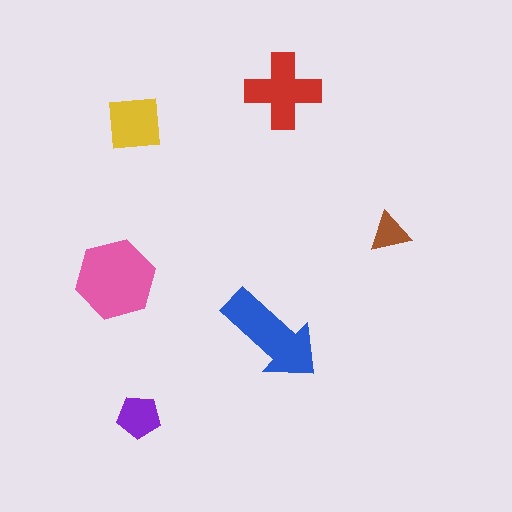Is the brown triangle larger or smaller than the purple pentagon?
Smaller.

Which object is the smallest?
The brown triangle.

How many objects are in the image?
There are 6 objects in the image.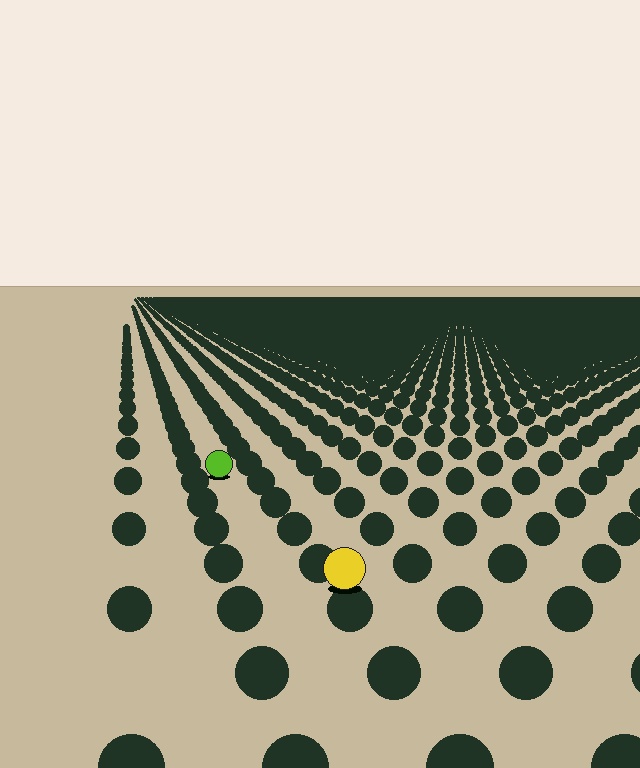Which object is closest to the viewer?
The yellow circle is closest. The texture marks near it are larger and more spread out.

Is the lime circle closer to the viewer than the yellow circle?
No. The yellow circle is closer — you can tell from the texture gradient: the ground texture is coarser near it.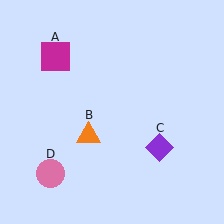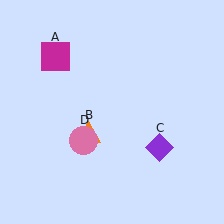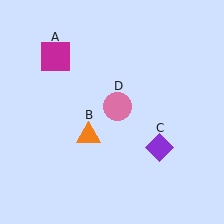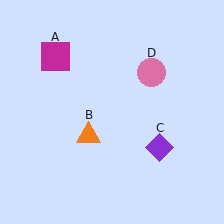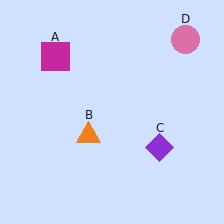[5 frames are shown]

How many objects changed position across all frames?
1 object changed position: pink circle (object D).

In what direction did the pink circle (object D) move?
The pink circle (object D) moved up and to the right.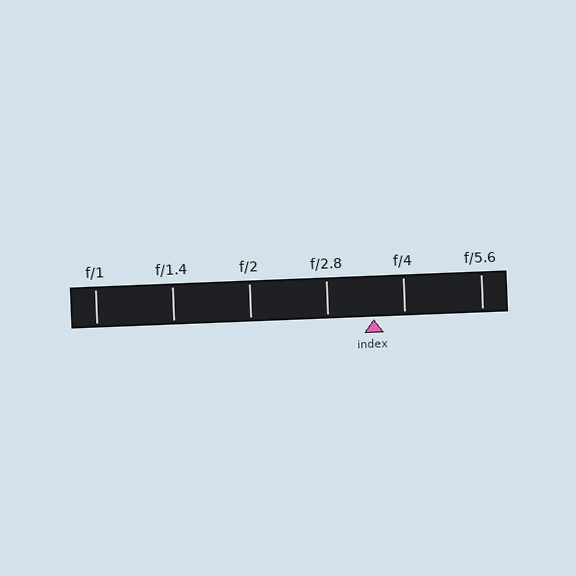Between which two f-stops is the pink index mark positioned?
The index mark is between f/2.8 and f/4.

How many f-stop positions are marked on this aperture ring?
There are 6 f-stop positions marked.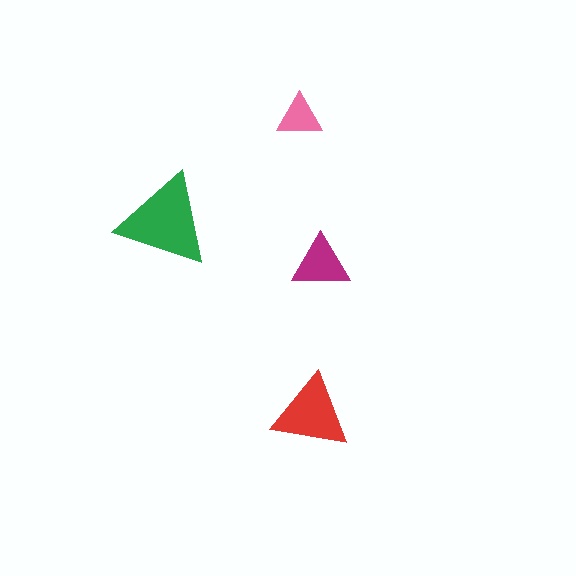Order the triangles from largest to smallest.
the green one, the red one, the magenta one, the pink one.